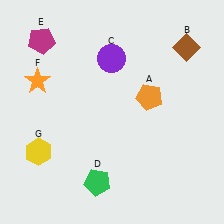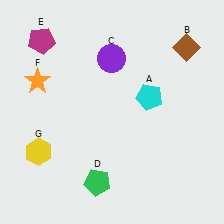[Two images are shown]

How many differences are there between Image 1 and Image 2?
There is 1 difference between the two images.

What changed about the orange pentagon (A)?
In Image 1, A is orange. In Image 2, it changed to cyan.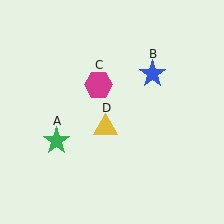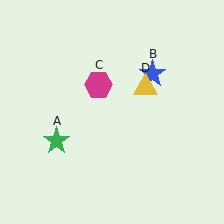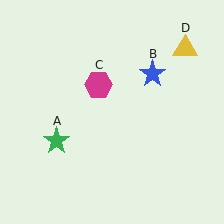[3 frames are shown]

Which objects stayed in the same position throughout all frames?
Green star (object A) and blue star (object B) and magenta hexagon (object C) remained stationary.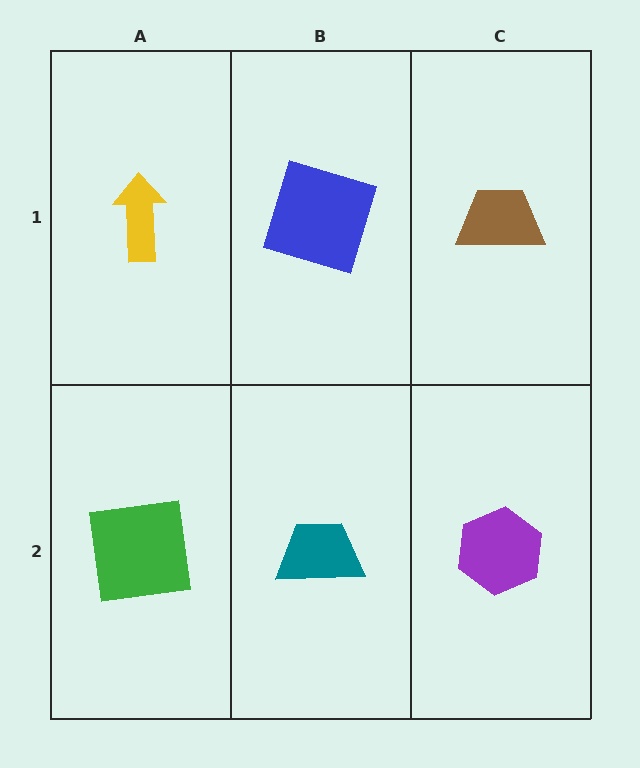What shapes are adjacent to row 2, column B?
A blue square (row 1, column B), a green square (row 2, column A), a purple hexagon (row 2, column C).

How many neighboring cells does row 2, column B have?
3.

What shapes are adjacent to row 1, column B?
A teal trapezoid (row 2, column B), a yellow arrow (row 1, column A), a brown trapezoid (row 1, column C).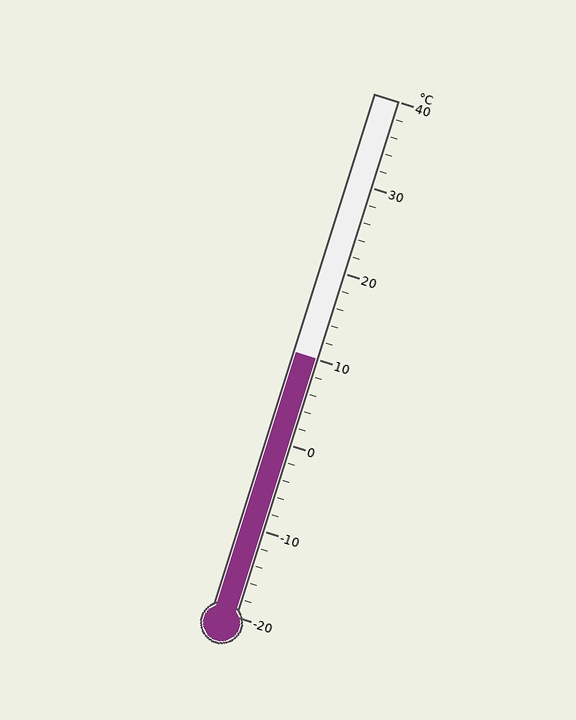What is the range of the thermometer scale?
The thermometer scale ranges from -20°C to 40°C.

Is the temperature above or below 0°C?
The temperature is above 0°C.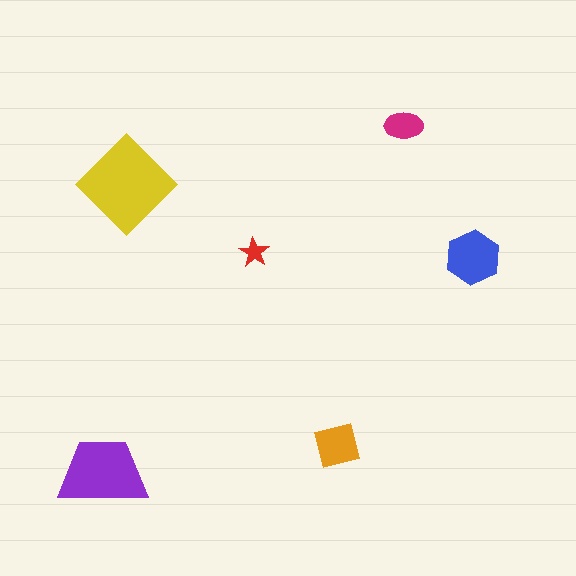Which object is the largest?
The yellow diamond.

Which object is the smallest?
The red star.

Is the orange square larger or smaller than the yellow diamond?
Smaller.